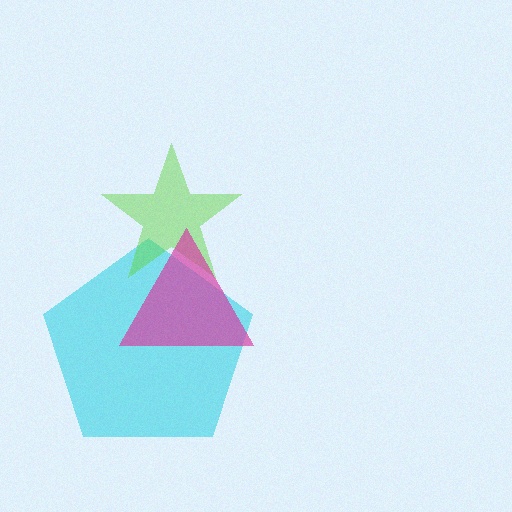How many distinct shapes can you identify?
There are 3 distinct shapes: a cyan pentagon, a lime star, a magenta triangle.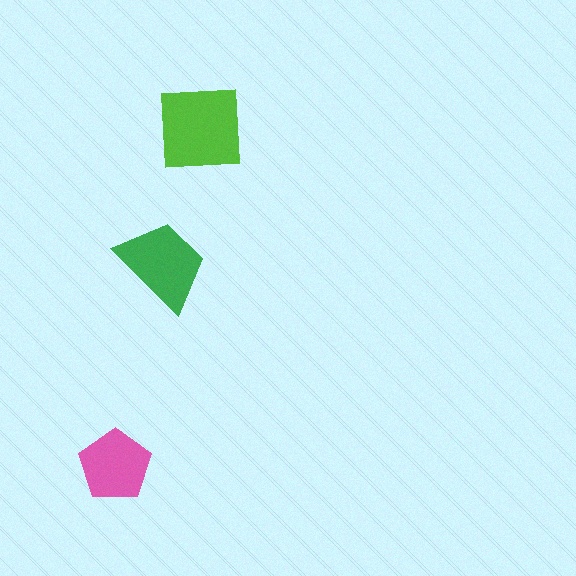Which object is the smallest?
The pink pentagon.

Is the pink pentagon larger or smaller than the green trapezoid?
Smaller.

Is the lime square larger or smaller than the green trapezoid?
Larger.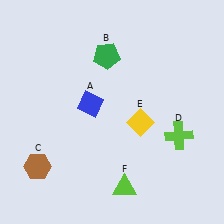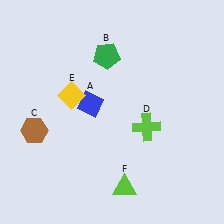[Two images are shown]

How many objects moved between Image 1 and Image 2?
3 objects moved between the two images.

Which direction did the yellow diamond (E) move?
The yellow diamond (E) moved left.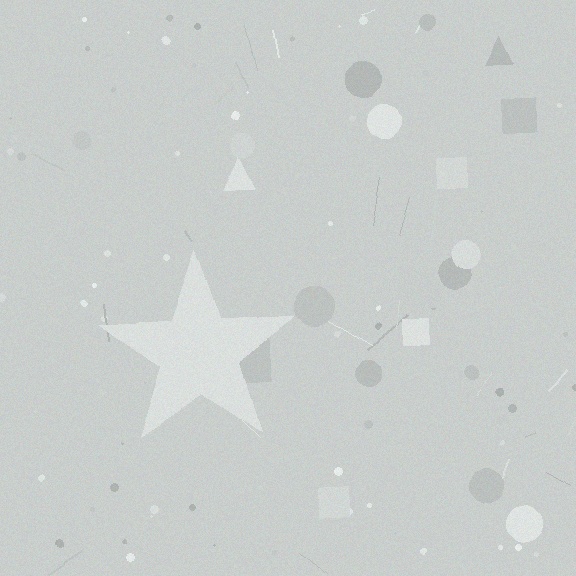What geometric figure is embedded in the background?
A star is embedded in the background.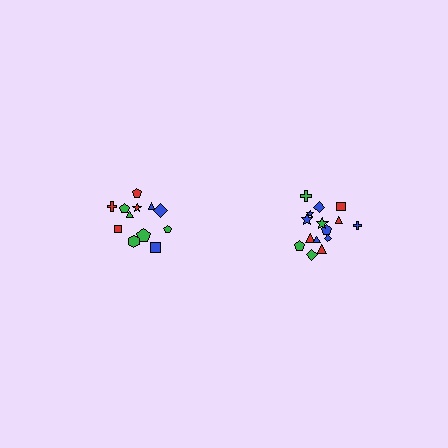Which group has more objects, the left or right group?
The right group.